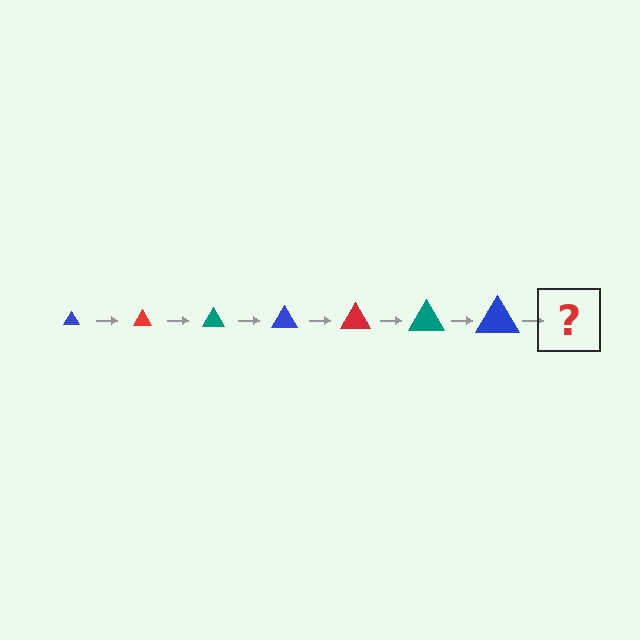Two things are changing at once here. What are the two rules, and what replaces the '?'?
The two rules are that the triangle grows larger each step and the color cycles through blue, red, and teal. The '?' should be a red triangle, larger than the previous one.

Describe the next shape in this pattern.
It should be a red triangle, larger than the previous one.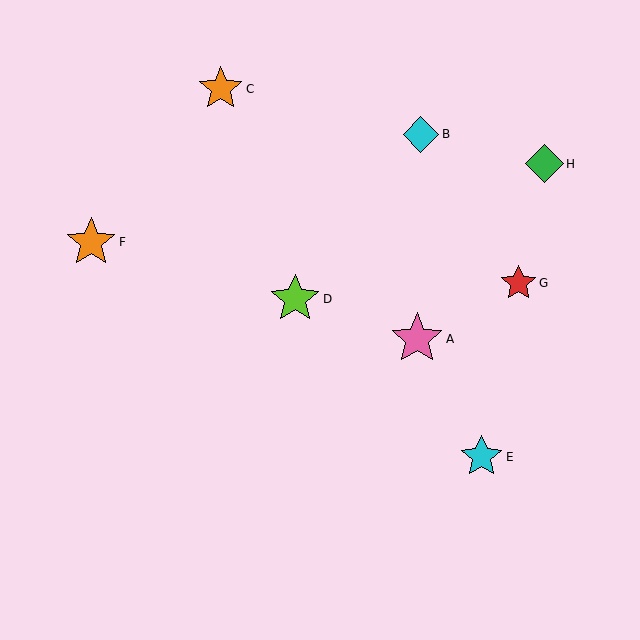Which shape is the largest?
The pink star (labeled A) is the largest.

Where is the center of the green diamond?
The center of the green diamond is at (544, 164).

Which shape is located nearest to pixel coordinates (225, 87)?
The orange star (labeled C) at (221, 89) is nearest to that location.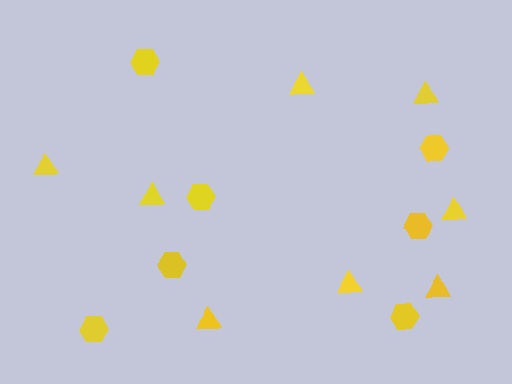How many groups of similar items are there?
There are 2 groups: one group of hexagons (7) and one group of triangles (8).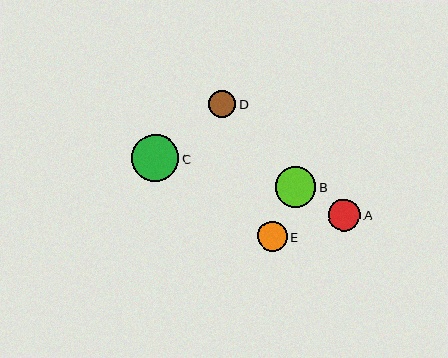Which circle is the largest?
Circle C is the largest with a size of approximately 47 pixels.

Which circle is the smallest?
Circle D is the smallest with a size of approximately 27 pixels.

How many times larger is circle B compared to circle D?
Circle B is approximately 1.5 times the size of circle D.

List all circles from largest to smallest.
From largest to smallest: C, B, A, E, D.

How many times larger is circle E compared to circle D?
Circle E is approximately 1.1 times the size of circle D.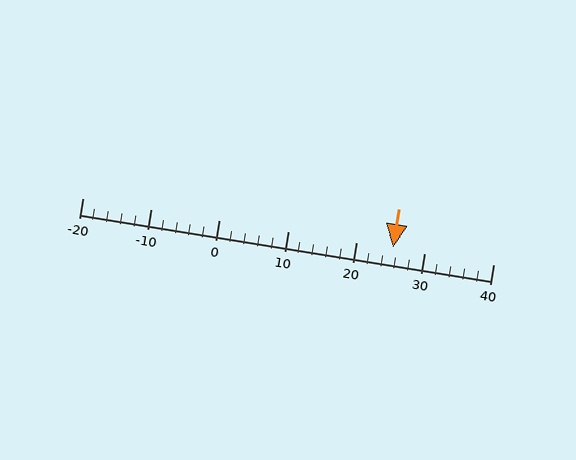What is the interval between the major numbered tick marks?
The major tick marks are spaced 10 units apart.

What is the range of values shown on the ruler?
The ruler shows values from -20 to 40.